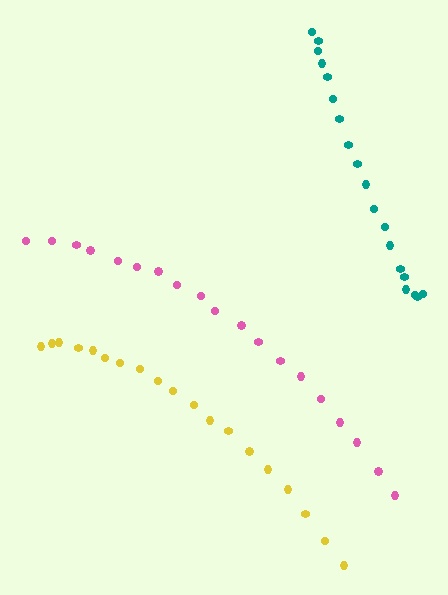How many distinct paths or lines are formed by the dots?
There are 3 distinct paths.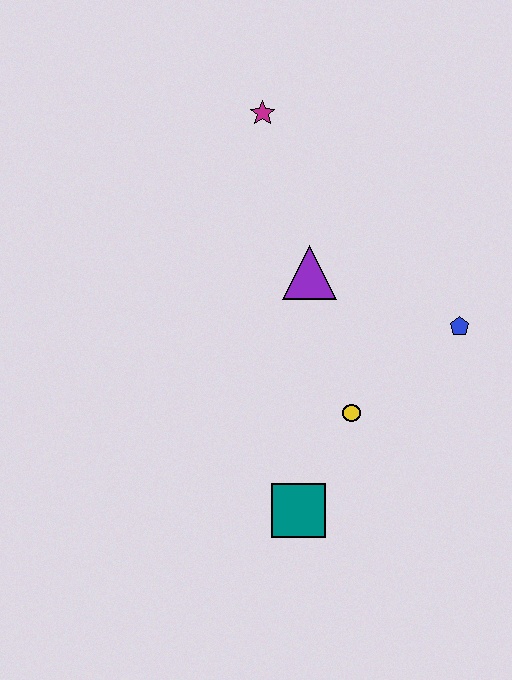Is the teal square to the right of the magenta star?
Yes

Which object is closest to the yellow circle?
The teal square is closest to the yellow circle.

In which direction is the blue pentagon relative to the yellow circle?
The blue pentagon is to the right of the yellow circle.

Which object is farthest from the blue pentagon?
The magenta star is farthest from the blue pentagon.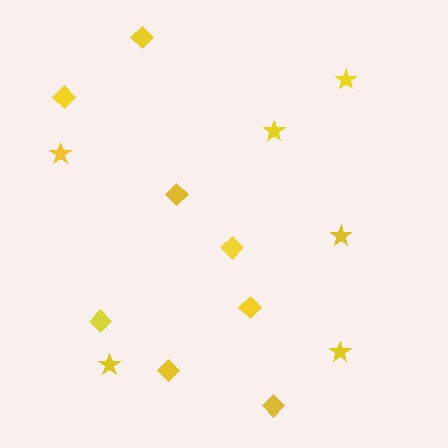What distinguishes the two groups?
There are 2 groups: one group of stars (6) and one group of diamonds (8).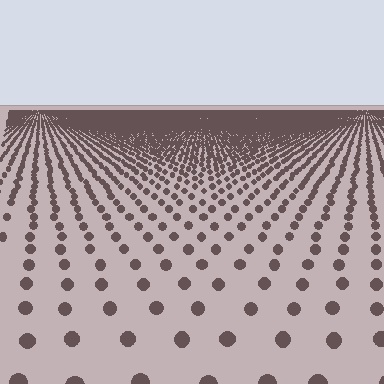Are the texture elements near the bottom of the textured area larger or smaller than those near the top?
Larger. Near the bottom, elements are closer to the viewer and appear at a bigger on-screen size.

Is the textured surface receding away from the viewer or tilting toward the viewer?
The surface is receding away from the viewer. Texture elements get smaller and denser toward the top.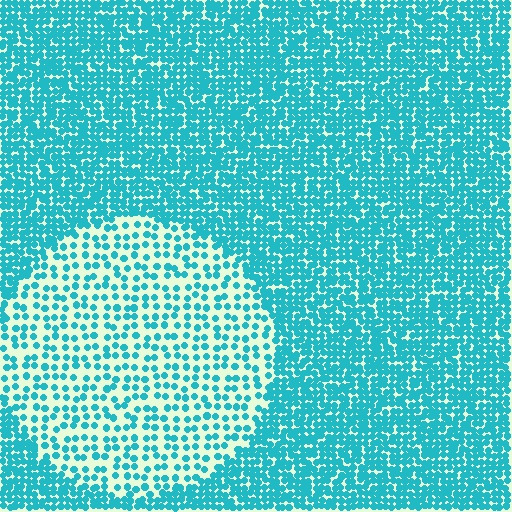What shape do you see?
I see a circle.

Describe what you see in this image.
The image contains small cyan elements arranged at two different densities. A circle-shaped region is visible where the elements are less densely packed than the surrounding area.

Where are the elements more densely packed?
The elements are more densely packed outside the circle boundary.